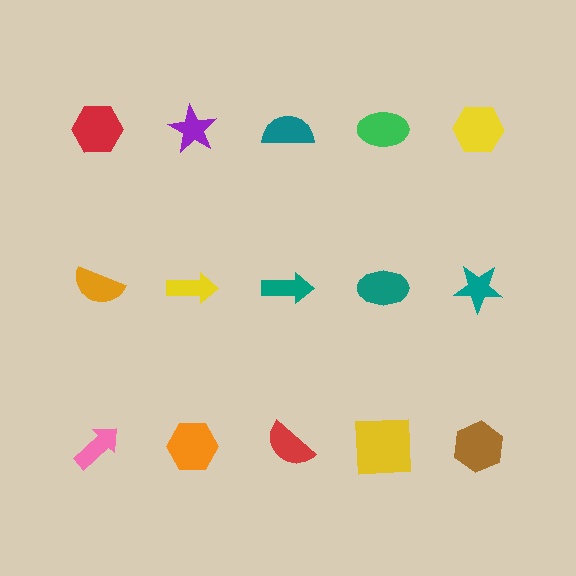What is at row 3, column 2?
An orange hexagon.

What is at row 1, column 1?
A red hexagon.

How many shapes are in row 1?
5 shapes.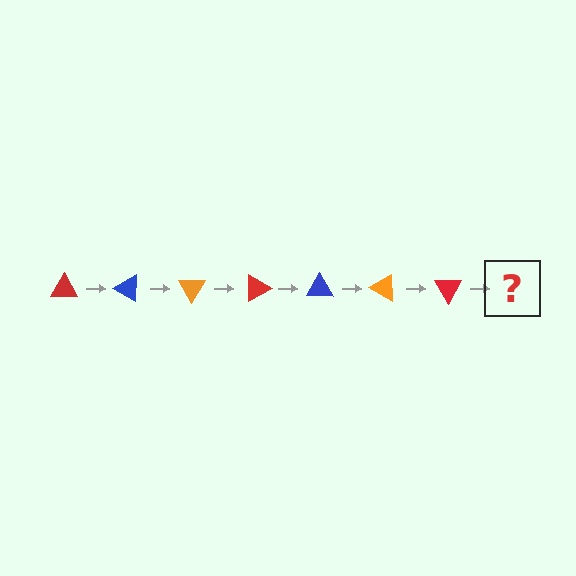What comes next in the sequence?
The next element should be a blue triangle, rotated 210 degrees from the start.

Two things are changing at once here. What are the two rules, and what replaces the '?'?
The two rules are that it rotates 30 degrees each step and the color cycles through red, blue, and orange. The '?' should be a blue triangle, rotated 210 degrees from the start.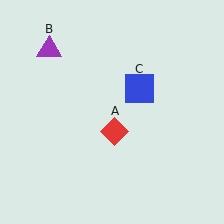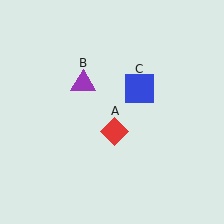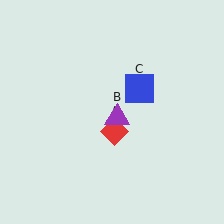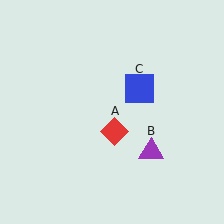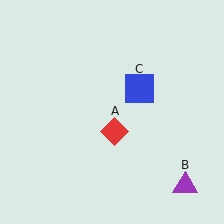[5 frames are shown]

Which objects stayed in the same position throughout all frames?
Red diamond (object A) and blue square (object C) remained stationary.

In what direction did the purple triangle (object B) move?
The purple triangle (object B) moved down and to the right.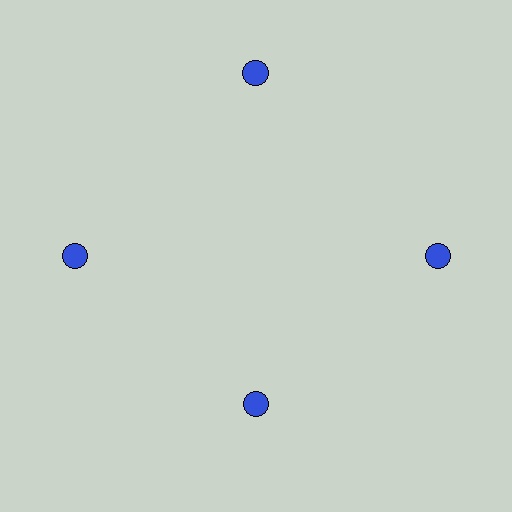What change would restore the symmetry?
The symmetry would be restored by moving it outward, back onto the ring so that all 4 circles sit at equal angles and equal distance from the center.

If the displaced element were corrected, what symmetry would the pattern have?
It would have 4-fold rotational symmetry — the pattern would map onto itself every 90 degrees.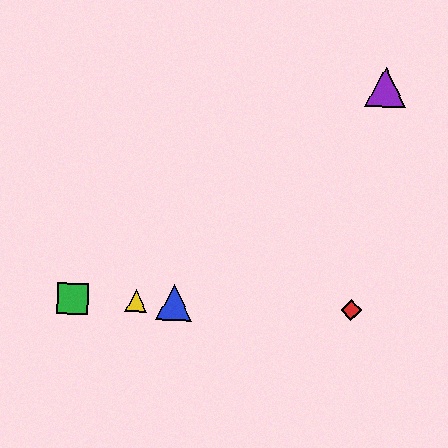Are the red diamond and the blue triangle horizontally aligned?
Yes, both are at y≈310.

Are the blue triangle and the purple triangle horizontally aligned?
No, the blue triangle is at y≈303 and the purple triangle is at y≈87.